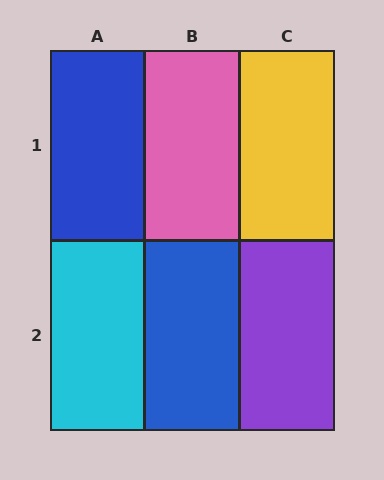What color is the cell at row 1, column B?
Pink.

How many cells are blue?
2 cells are blue.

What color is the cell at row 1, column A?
Blue.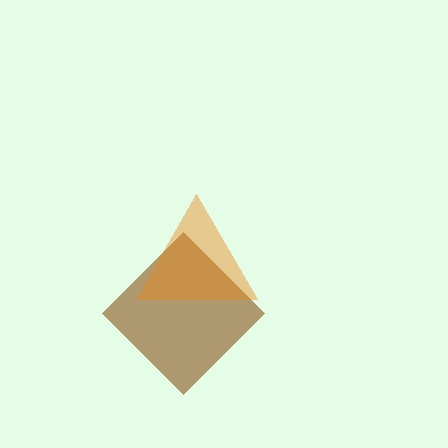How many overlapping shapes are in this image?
There are 2 overlapping shapes in the image.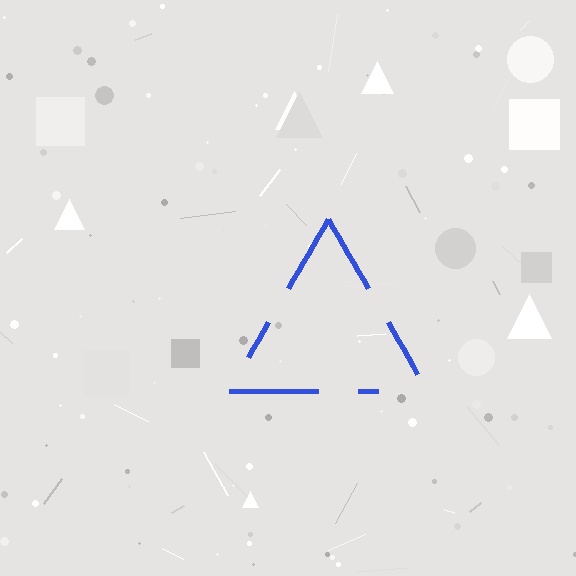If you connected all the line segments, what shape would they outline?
They would outline a triangle.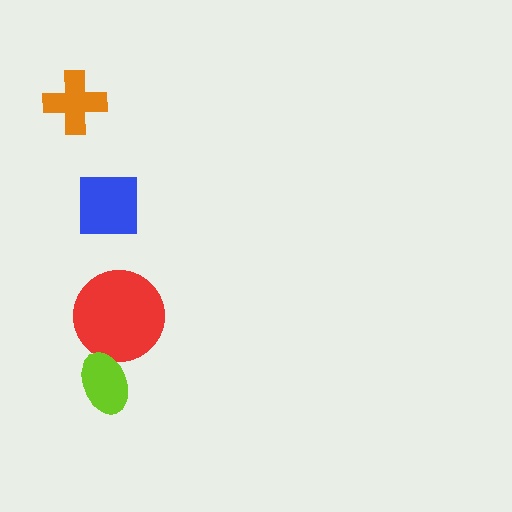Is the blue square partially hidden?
No, no other shape covers it.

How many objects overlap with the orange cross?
0 objects overlap with the orange cross.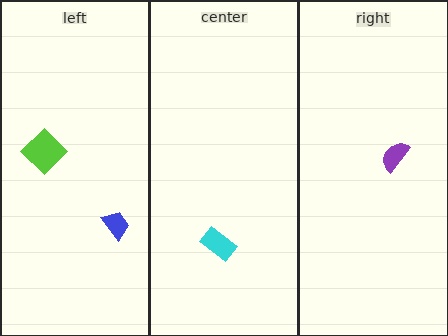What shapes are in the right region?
The purple semicircle.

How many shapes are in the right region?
1.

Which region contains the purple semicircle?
The right region.